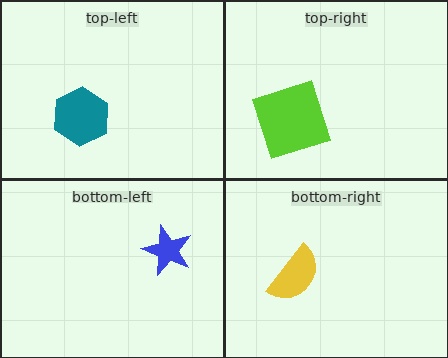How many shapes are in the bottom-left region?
1.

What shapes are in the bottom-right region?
The yellow semicircle.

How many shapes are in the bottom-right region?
1.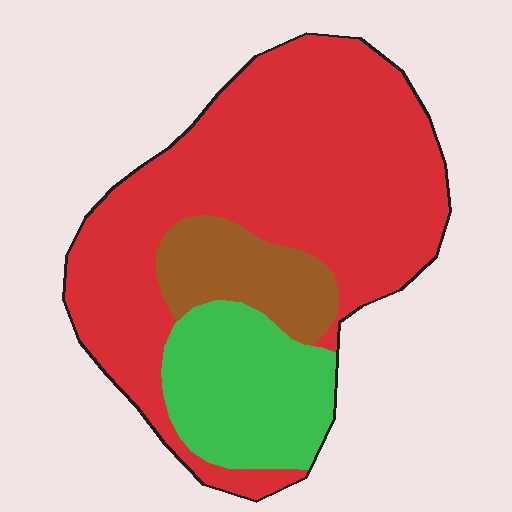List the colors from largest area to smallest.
From largest to smallest: red, green, brown.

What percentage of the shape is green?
Green covers roughly 20% of the shape.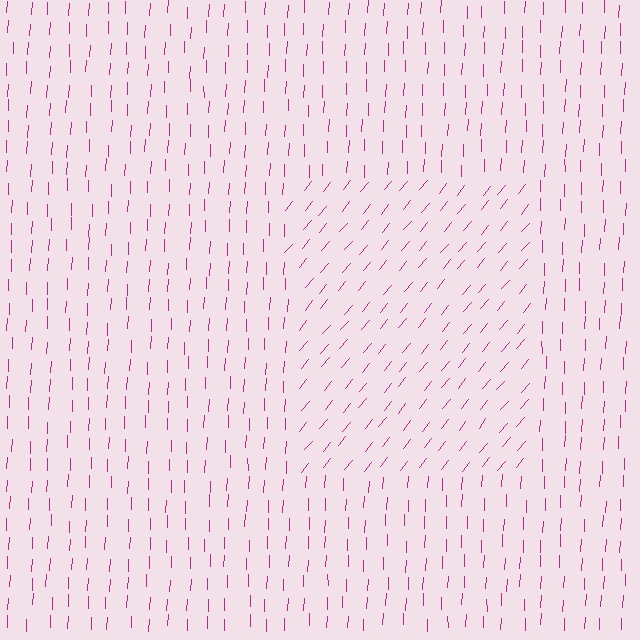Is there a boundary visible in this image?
Yes, there is a texture boundary formed by a change in line orientation.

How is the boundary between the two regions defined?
The boundary is defined purely by a change in line orientation (approximately 37 degrees difference). All lines are the same color and thickness.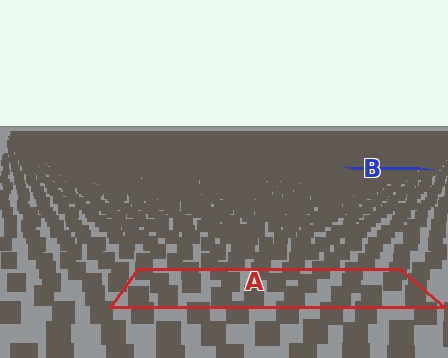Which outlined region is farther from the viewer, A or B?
Region B is farther from the viewer — the texture elements inside it appear smaller and more densely packed.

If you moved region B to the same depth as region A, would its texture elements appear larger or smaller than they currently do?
They would appear larger. At a closer depth, the same texture elements are projected at a bigger on-screen size.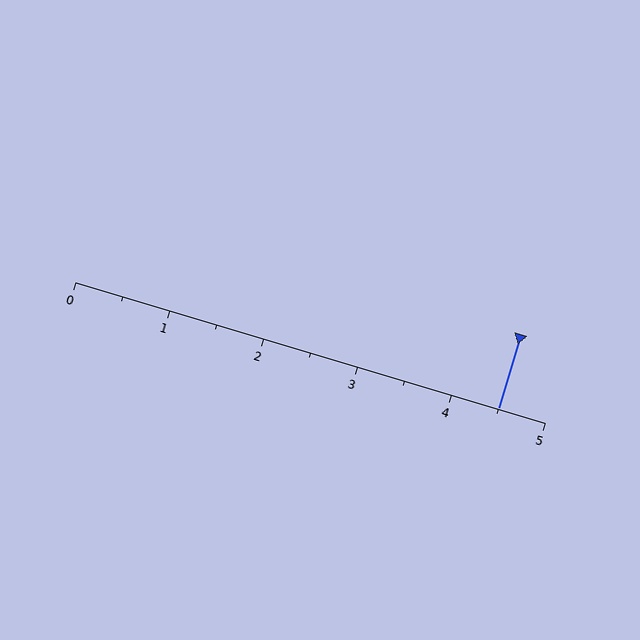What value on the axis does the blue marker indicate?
The marker indicates approximately 4.5.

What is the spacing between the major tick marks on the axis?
The major ticks are spaced 1 apart.